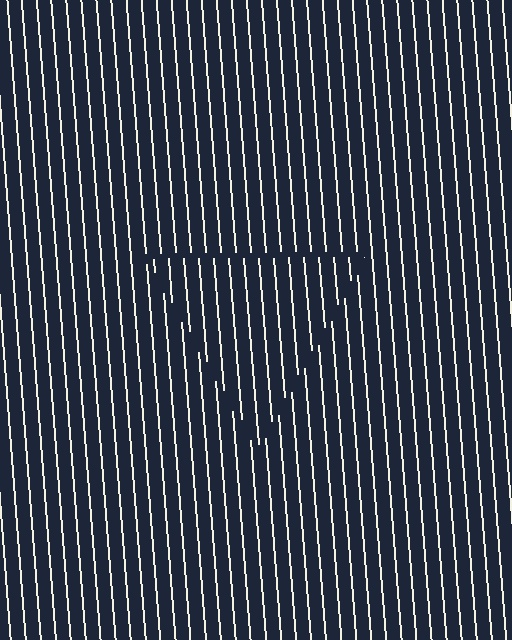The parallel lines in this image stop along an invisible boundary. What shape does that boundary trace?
An illusory triangle. The interior of the shape contains the same grating, shifted by half a period — the contour is defined by the phase discontinuity where line-ends from the inner and outer gratings abut.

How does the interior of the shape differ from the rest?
The interior of the shape contains the same grating, shifted by half a period — the contour is defined by the phase discontinuity where line-ends from the inner and outer gratings abut.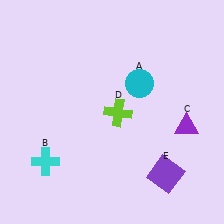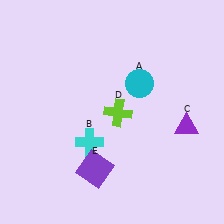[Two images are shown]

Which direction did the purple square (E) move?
The purple square (E) moved left.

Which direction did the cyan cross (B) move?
The cyan cross (B) moved right.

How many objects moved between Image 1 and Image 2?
2 objects moved between the two images.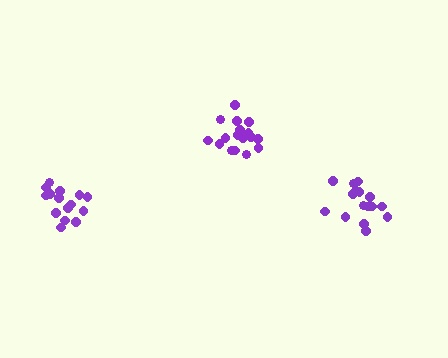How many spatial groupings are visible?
There are 3 spatial groupings.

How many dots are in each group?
Group 1: 19 dots, Group 2: 15 dots, Group 3: 17 dots (51 total).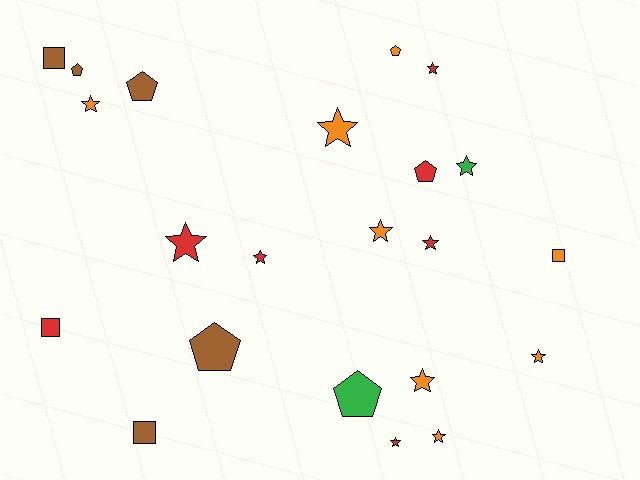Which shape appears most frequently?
Star, with 12 objects.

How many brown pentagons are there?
There are 3 brown pentagons.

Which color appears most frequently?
Orange, with 8 objects.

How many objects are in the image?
There are 22 objects.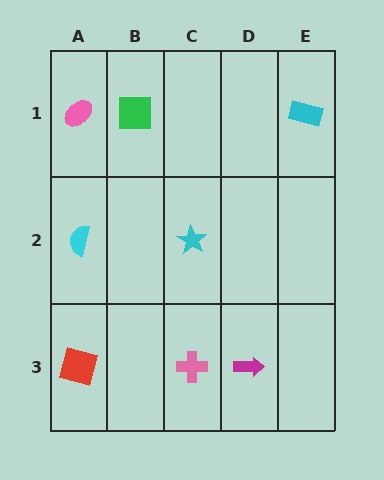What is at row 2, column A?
A cyan semicircle.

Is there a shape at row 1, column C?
No, that cell is empty.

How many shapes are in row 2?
2 shapes.